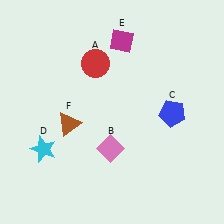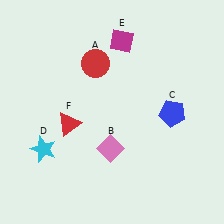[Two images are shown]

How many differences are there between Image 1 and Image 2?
There is 1 difference between the two images.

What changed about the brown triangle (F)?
In Image 1, F is brown. In Image 2, it changed to red.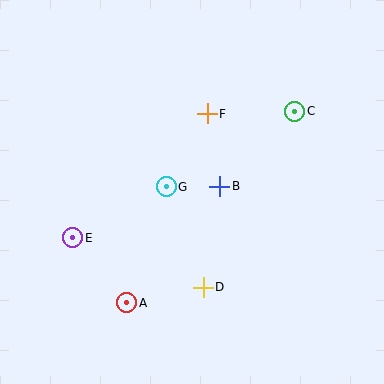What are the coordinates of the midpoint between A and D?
The midpoint between A and D is at (165, 295).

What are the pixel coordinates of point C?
Point C is at (295, 111).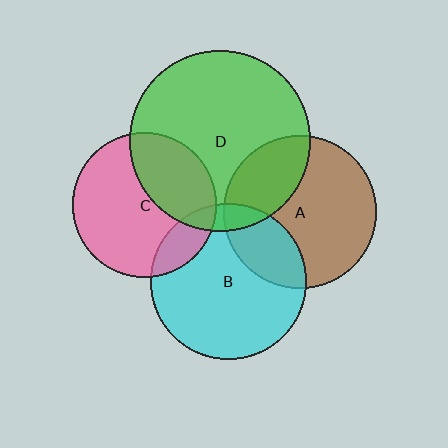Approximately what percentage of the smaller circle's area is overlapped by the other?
Approximately 30%.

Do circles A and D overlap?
Yes.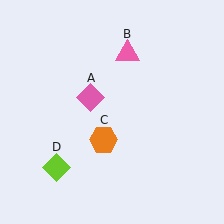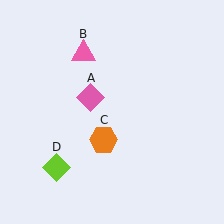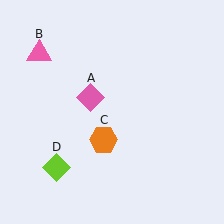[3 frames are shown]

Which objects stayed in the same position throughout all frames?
Pink diamond (object A) and orange hexagon (object C) and lime diamond (object D) remained stationary.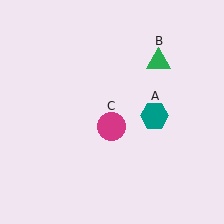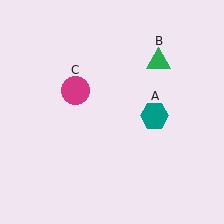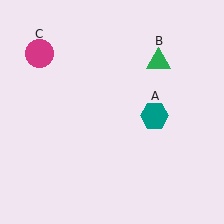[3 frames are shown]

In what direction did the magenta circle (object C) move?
The magenta circle (object C) moved up and to the left.